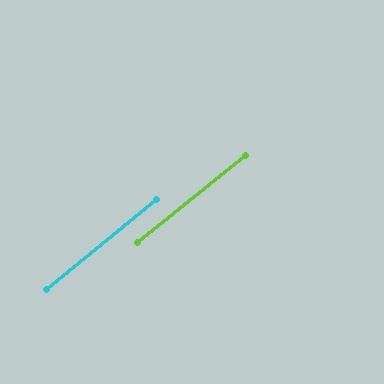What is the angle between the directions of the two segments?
Approximately 0 degrees.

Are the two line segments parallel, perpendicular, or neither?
Parallel — their directions differ by only 0.4°.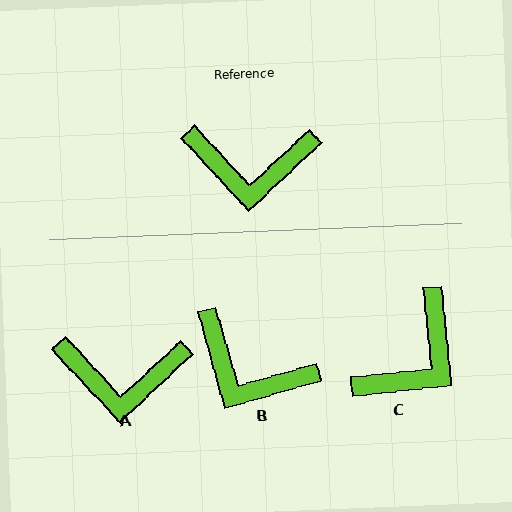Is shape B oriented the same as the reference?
No, it is off by about 27 degrees.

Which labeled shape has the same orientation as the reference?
A.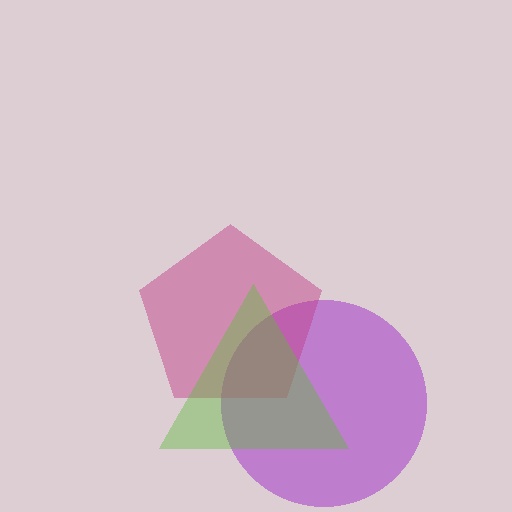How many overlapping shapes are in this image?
There are 3 overlapping shapes in the image.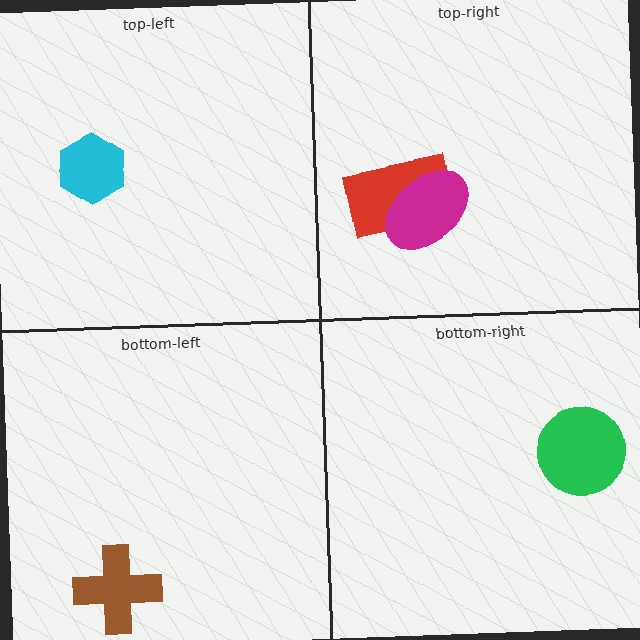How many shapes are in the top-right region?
2.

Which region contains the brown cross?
The bottom-left region.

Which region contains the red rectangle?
The top-right region.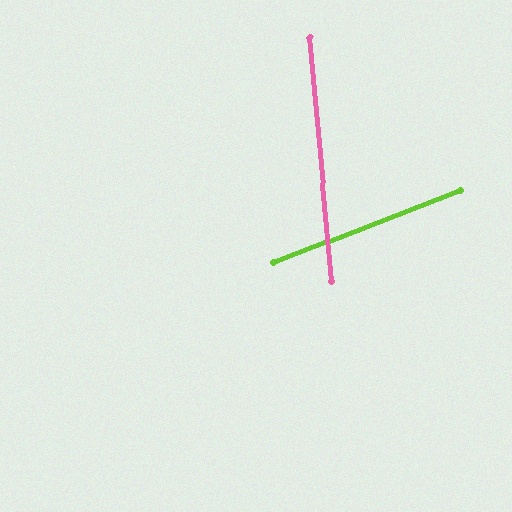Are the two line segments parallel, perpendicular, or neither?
Neither parallel nor perpendicular — they differ by about 74°.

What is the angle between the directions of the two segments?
Approximately 74 degrees.